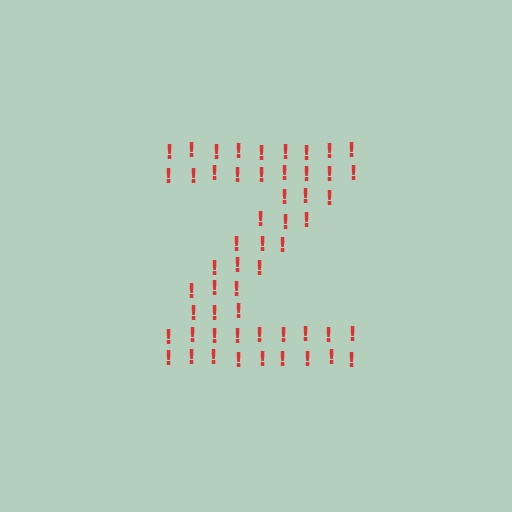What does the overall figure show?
The overall figure shows the letter Z.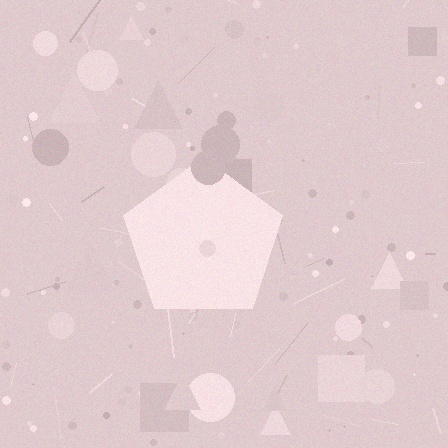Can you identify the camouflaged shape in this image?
The camouflaged shape is a pentagon.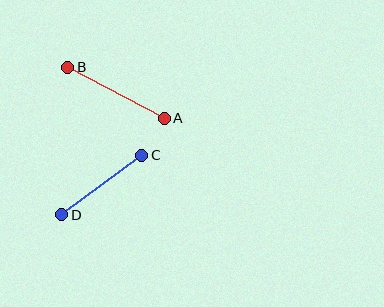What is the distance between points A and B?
The distance is approximately 109 pixels.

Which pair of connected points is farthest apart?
Points A and B are farthest apart.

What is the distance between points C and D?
The distance is approximately 100 pixels.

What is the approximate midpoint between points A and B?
The midpoint is at approximately (116, 93) pixels.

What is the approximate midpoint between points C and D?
The midpoint is at approximately (102, 185) pixels.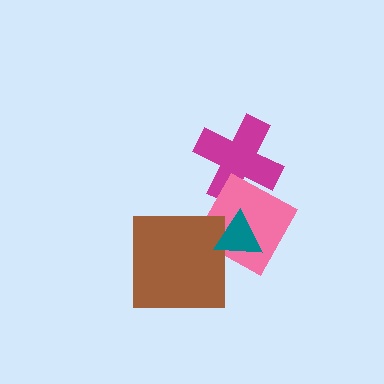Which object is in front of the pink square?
The teal triangle is in front of the pink square.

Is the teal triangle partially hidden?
No, no other shape covers it.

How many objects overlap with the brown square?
1 object overlaps with the brown square.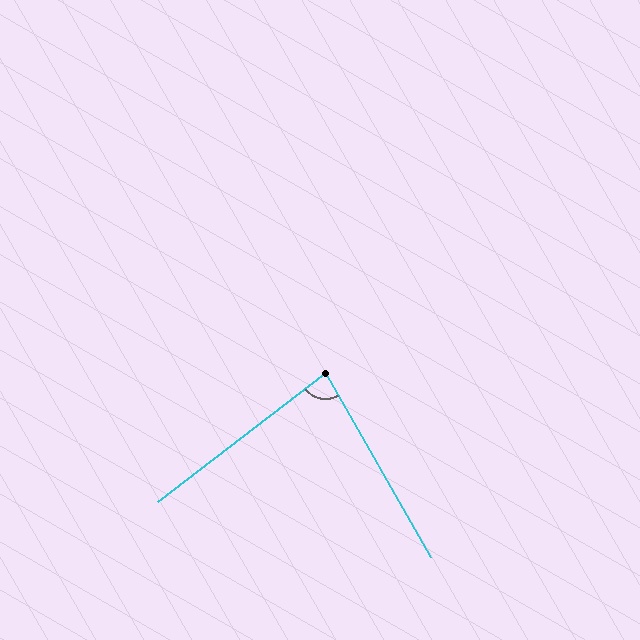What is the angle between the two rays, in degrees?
Approximately 82 degrees.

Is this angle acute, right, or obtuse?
It is acute.